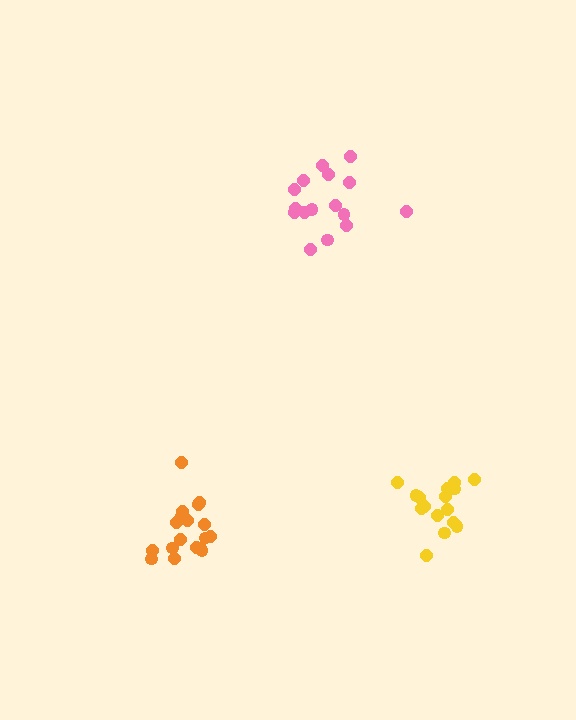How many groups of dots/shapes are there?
There are 3 groups.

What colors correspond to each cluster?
The clusters are colored: pink, orange, yellow.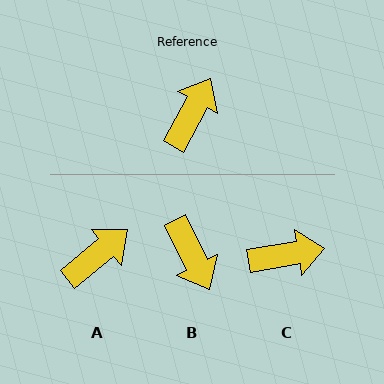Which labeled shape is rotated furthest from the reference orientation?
B, about 125 degrees away.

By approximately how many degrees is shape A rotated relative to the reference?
Approximately 22 degrees clockwise.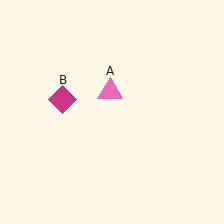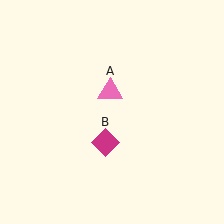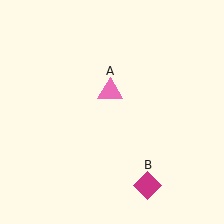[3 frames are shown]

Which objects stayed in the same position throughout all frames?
Pink triangle (object A) remained stationary.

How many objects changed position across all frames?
1 object changed position: magenta diamond (object B).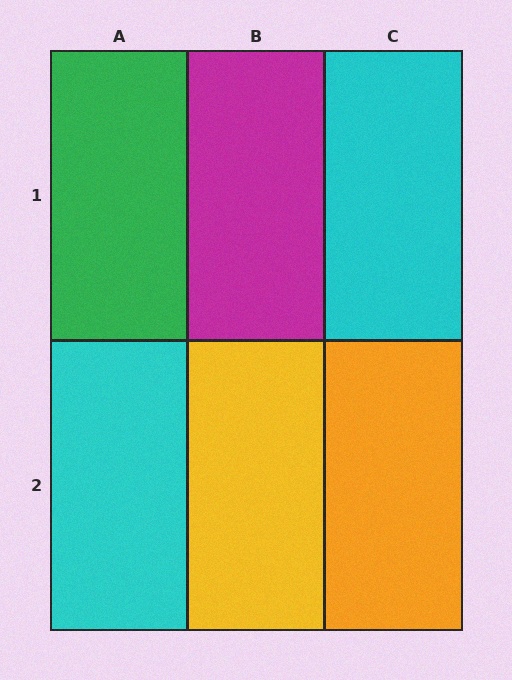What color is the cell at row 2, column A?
Cyan.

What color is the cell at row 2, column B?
Yellow.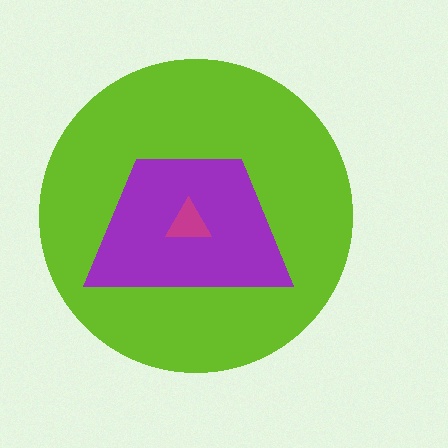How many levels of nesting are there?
3.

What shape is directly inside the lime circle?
The purple trapezoid.